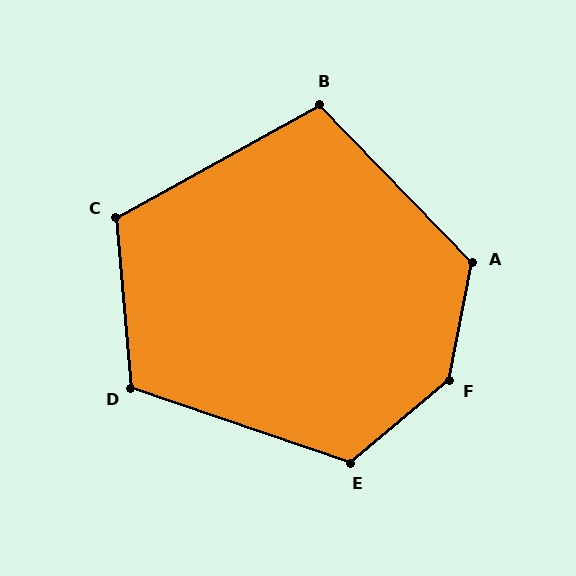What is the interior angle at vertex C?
Approximately 114 degrees (obtuse).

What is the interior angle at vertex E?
Approximately 121 degrees (obtuse).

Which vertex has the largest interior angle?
F, at approximately 141 degrees.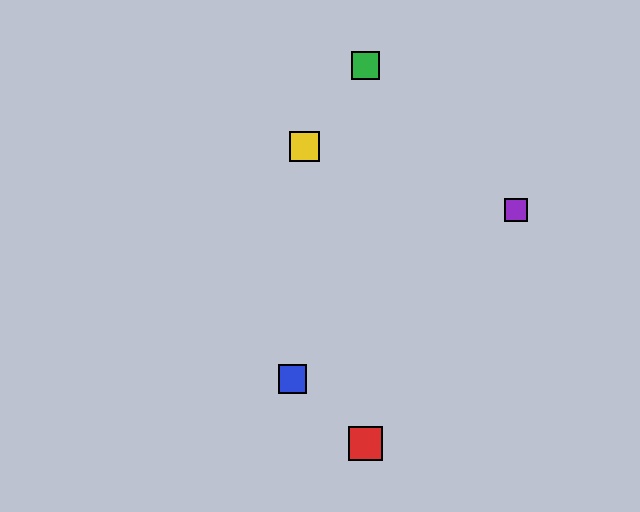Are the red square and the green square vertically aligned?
Yes, both are at x≈365.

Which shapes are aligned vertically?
The red square, the green square are aligned vertically.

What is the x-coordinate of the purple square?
The purple square is at x≈516.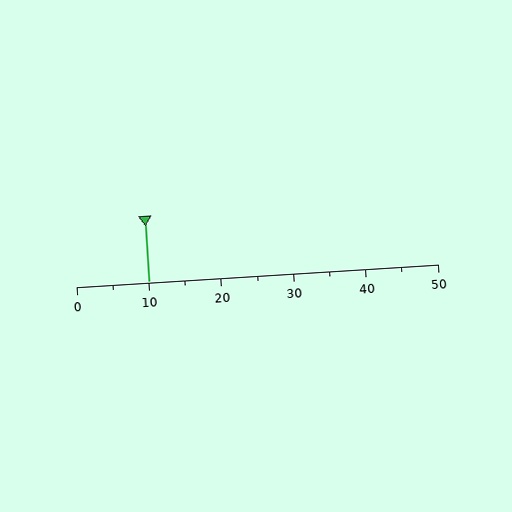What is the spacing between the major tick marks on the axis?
The major ticks are spaced 10 apart.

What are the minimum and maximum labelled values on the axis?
The axis runs from 0 to 50.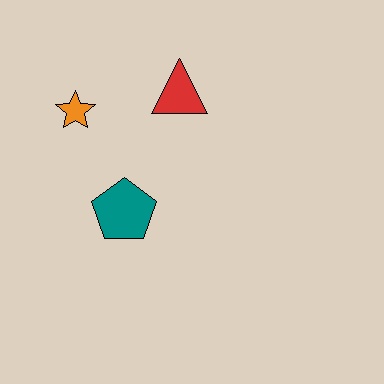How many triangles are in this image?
There is 1 triangle.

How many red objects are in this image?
There is 1 red object.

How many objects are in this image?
There are 3 objects.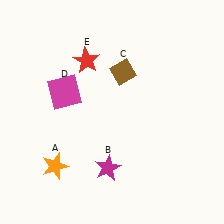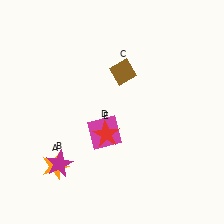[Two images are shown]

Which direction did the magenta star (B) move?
The magenta star (B) moved left.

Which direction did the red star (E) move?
The red star (E) moved down.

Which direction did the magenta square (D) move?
The magenta square (D) moved down.